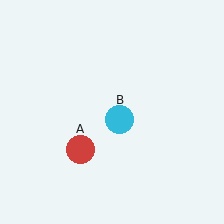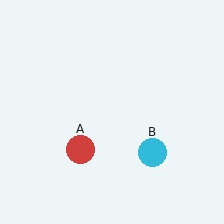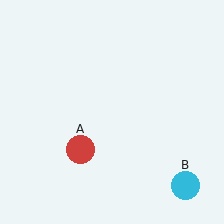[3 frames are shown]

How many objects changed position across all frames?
1 object changed position: cyan circle (object B).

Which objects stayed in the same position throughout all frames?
Red circle (object A) remained stationary.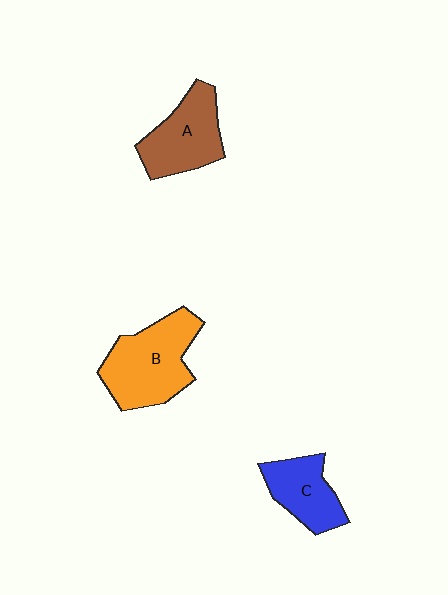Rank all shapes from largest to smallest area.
From largest to smallest: B (orange), A (brown), C (blue).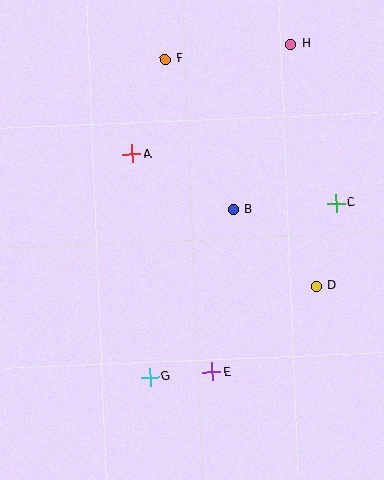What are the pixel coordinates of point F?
Point F is at (165, 59).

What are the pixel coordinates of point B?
Point B is at (233, 209).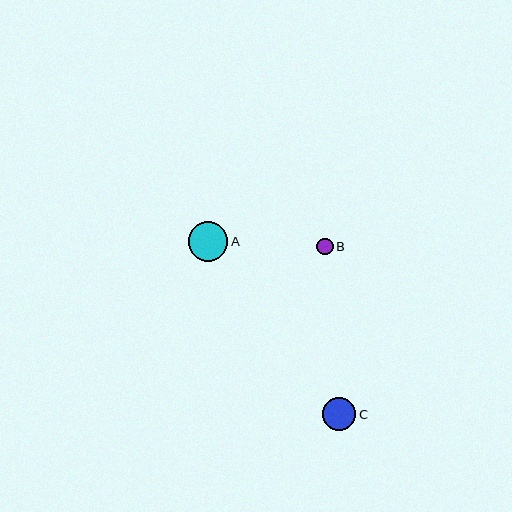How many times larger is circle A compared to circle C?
Circle A is approximately 1.2 times the size of circle C.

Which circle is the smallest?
Circle B is the smallest with a size of approximately 17 pixels.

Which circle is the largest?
Circle A is the largest with a size of approximately 40 pixels.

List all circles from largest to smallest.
From largest to smallest: A, C, B.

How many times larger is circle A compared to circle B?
Circle A is approximately 2.4 times the size of circle B.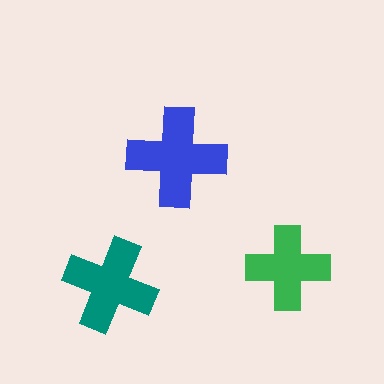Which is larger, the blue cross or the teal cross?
The blue one.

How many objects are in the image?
There are 3 objects in the image.